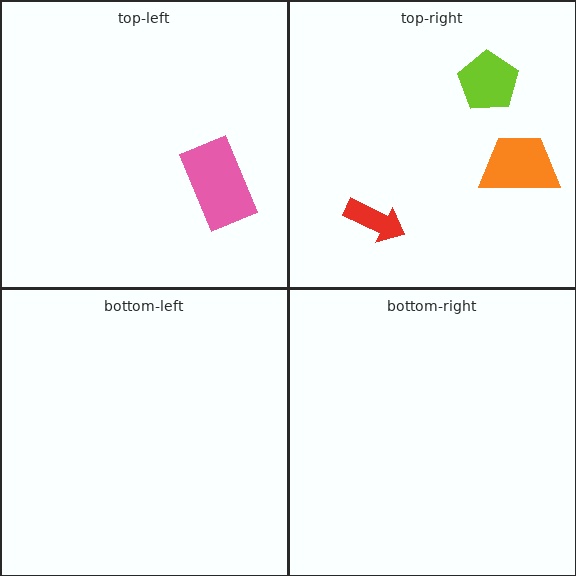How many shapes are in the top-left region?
1.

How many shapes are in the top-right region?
3.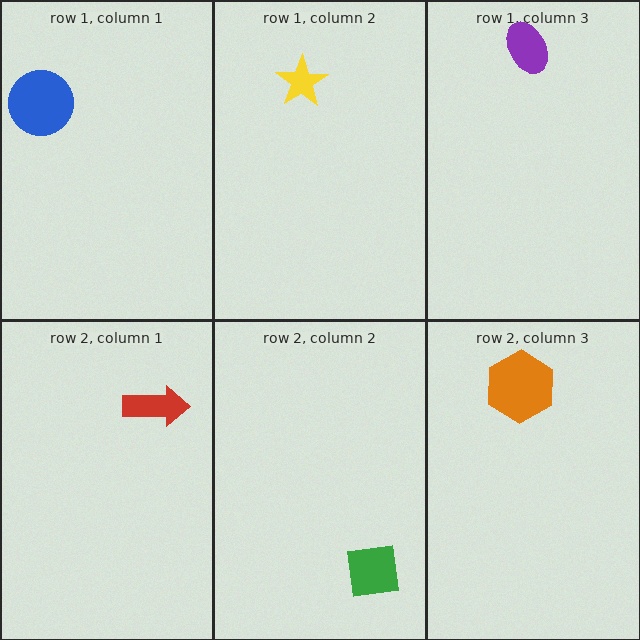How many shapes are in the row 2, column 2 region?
1.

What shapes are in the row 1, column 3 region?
The purple ellipse.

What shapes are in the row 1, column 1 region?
The blue circle.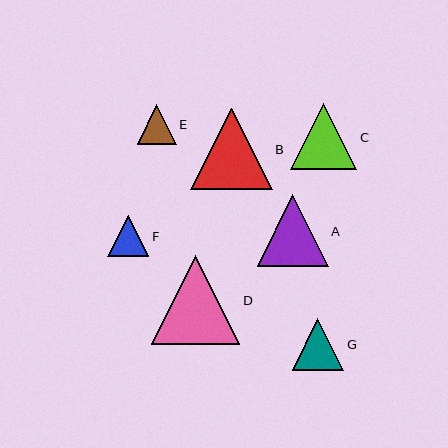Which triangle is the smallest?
Triangle E is the smallest with a size of approximately 39 pixels.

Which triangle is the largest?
Triangle D is the largest with a size of approximately 89 pixels.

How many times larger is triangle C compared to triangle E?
Triangle C is approximately 1.7 times the size of triangle E.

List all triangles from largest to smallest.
From largest to smallest: D, B, A, C, G, F, E.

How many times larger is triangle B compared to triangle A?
Triangle B is approximately 1.1 times the size of triangle A.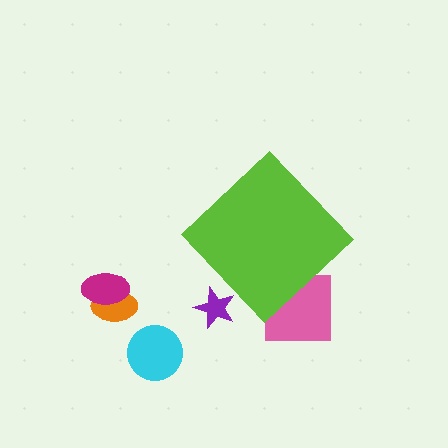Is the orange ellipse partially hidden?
No, the orange ellipse is fully visible.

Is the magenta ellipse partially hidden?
No, the magenta ellipse is fully visible.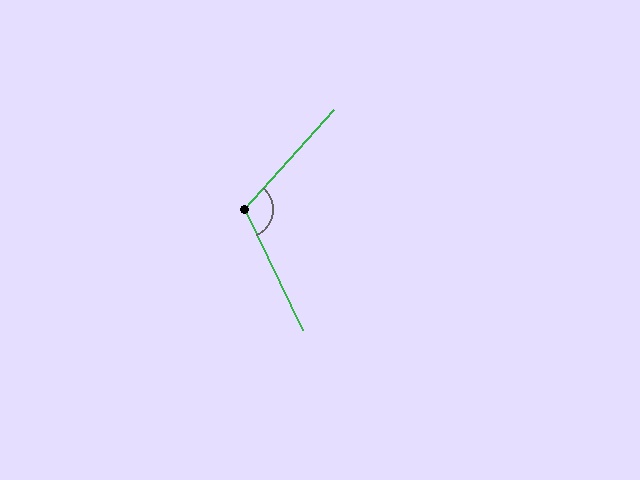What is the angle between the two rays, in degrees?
Approximately 112 degrees.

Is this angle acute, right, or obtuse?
It is obtuse.